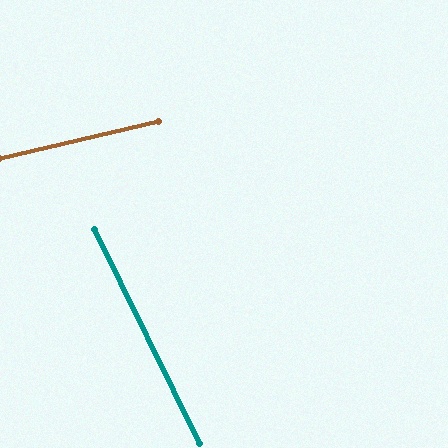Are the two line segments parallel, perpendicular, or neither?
Neither parallel nor perpendicular — they differ by about 77°.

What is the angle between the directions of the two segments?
Approximately 77 degrees.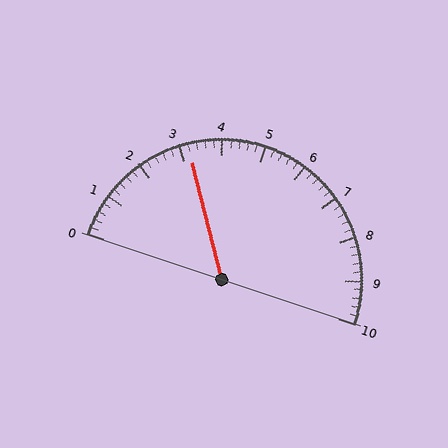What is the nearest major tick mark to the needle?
The nearest major tick mark is 3.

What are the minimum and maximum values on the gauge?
The gauge ranges from 0 to 10.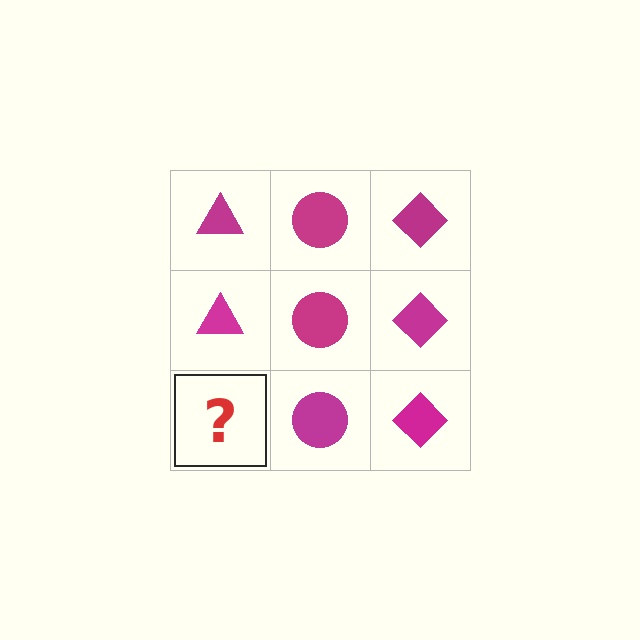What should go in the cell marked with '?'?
The missing cell should contain a magenta triangle.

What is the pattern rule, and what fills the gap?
The rule is that each column has a consistent shape. The gap should be filled with a magenta triangle.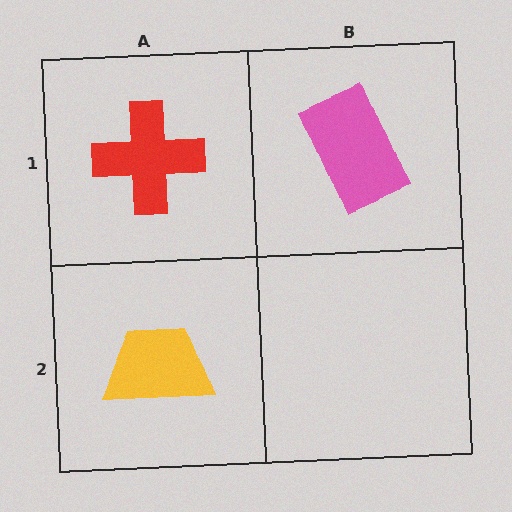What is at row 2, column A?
A yellow trapezoid.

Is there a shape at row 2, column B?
No, that cell is empty.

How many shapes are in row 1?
2 shapes.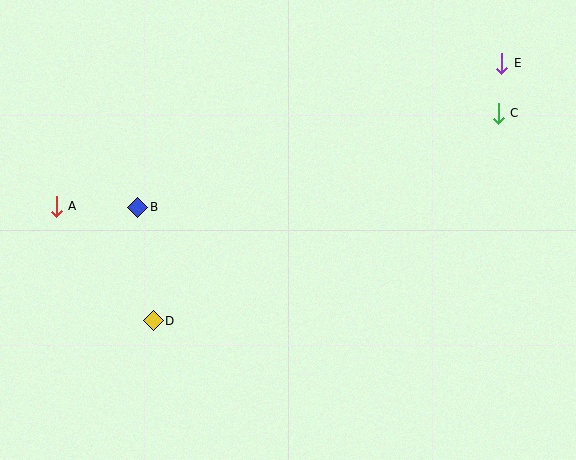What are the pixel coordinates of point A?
Point A is at (56, 206).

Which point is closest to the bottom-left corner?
Point D is closest to the bottom-left corner.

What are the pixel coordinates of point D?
Point D is at (153, 321).